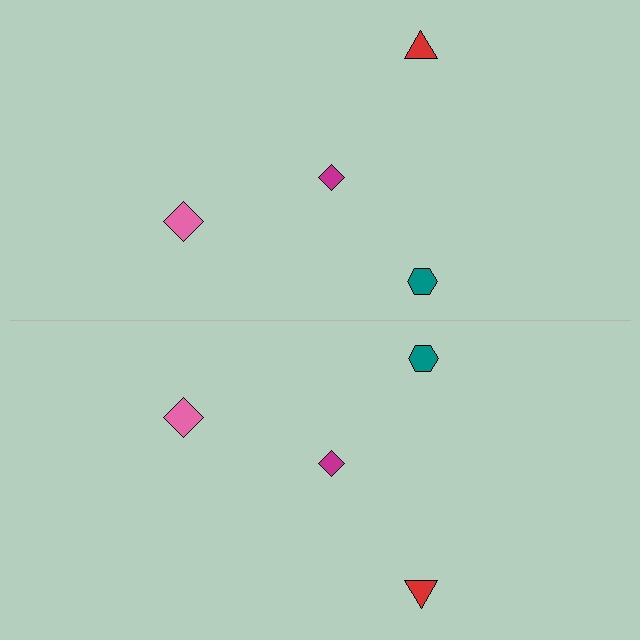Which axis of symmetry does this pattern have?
The pattern has a horizontal axis of symmetry running through the center of the image.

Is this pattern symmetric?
Yes, this pattern has bilateral (reflection) symmetry.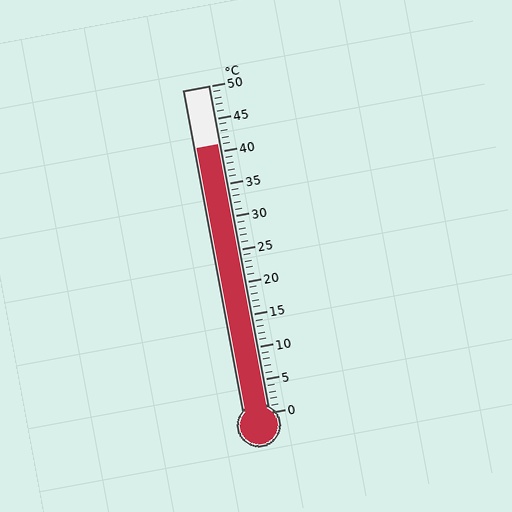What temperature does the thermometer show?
The thermometer shows approximately 41°C.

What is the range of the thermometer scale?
The thermometer scale ranges from 0°C to 50°C.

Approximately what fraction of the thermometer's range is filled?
The thermometer is filled to approximately 80% of its range.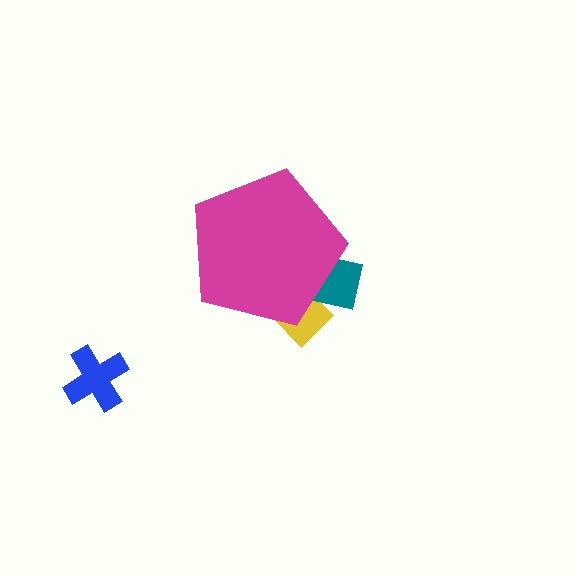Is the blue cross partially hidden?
No, the blue cross is fully visible.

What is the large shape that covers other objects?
A magenta pentagon.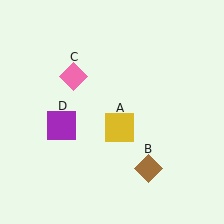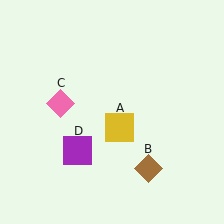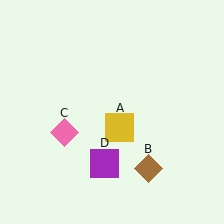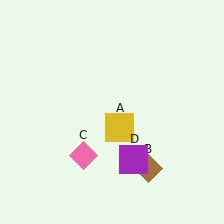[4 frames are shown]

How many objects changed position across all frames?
2 objects changed position: pink diamond (object C), purple square (object D).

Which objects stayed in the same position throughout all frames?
Yellow square (object A) and brown diamond (object B) remained stationary.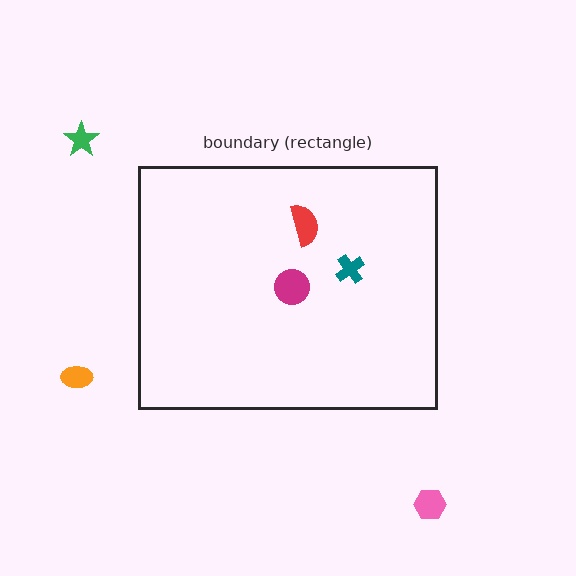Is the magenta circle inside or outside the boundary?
Inside.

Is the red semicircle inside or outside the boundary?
Inside.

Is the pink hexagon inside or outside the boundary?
Outside.